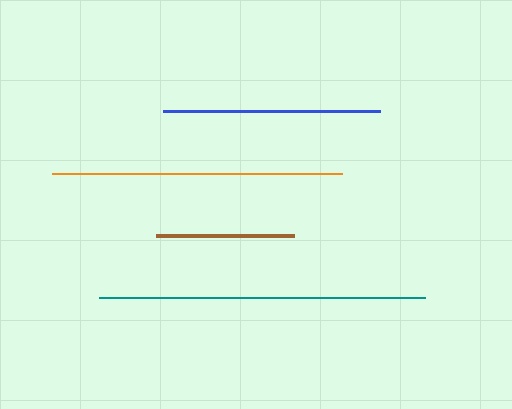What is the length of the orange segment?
The orange segment is approximately 291 pixels long.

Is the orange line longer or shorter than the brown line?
The orange line is longer than the brown line.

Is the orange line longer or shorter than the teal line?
The teal line is longer than the orange line.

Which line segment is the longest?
The teal line is the longest at approximately 326 pixels.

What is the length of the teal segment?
The teal segment is approximately 326 pixels long.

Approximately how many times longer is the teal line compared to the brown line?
The teal line is approximately 2.4 times the length of the brown line.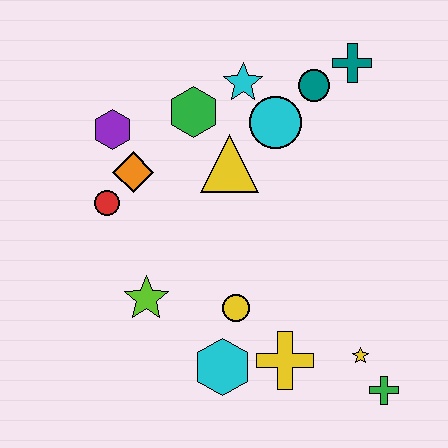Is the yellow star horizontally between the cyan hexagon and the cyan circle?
No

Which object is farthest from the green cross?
The purple hexagon is farthest from the green cross.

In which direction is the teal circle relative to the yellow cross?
The teal circle is above the yellow cross.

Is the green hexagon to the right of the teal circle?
No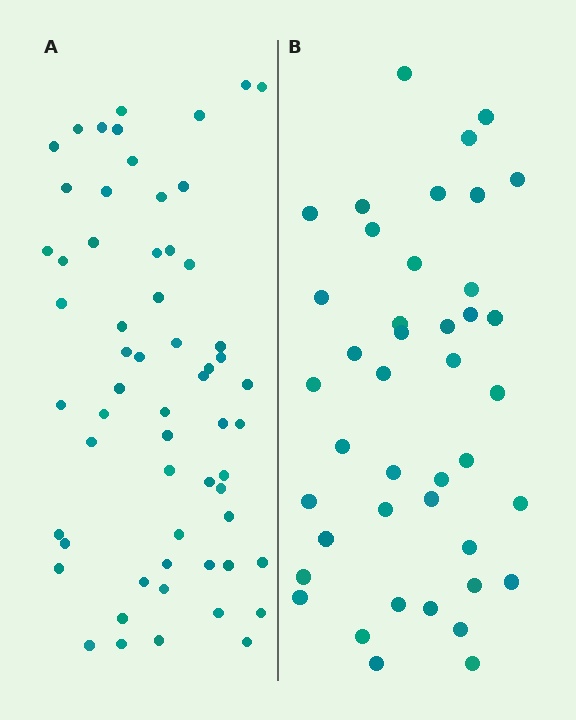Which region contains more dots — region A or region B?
Region A (the left region) has more dots.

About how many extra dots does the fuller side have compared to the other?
Region A has approximately 20 more dots than region B.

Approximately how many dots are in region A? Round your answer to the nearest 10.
About 60 dots.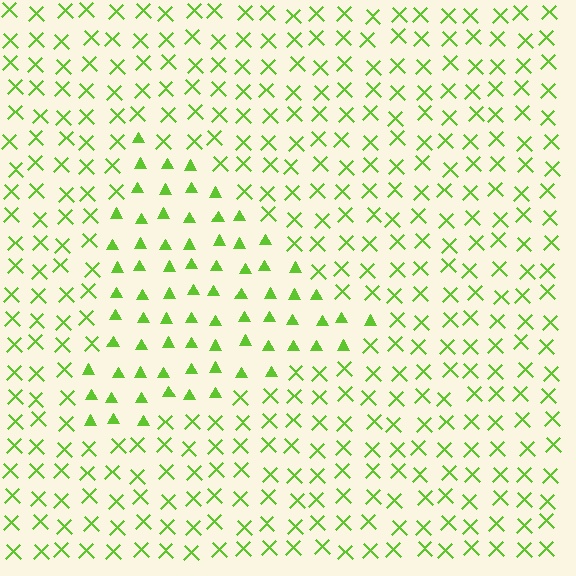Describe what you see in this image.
The image is filled with small lime elements arranged in a uniform grid. A triangle-shaped region contains triangles, while the surrounding area contains X marks. The boundary is defined purely by the change in element shape.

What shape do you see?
I see a triangle.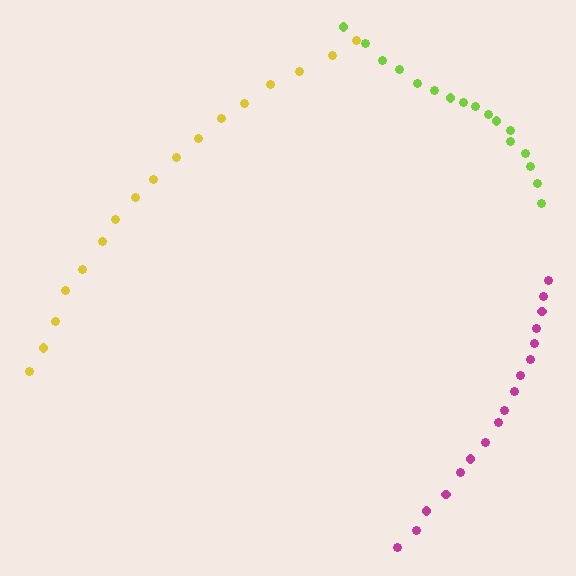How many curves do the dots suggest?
There are 3 distinct paths.